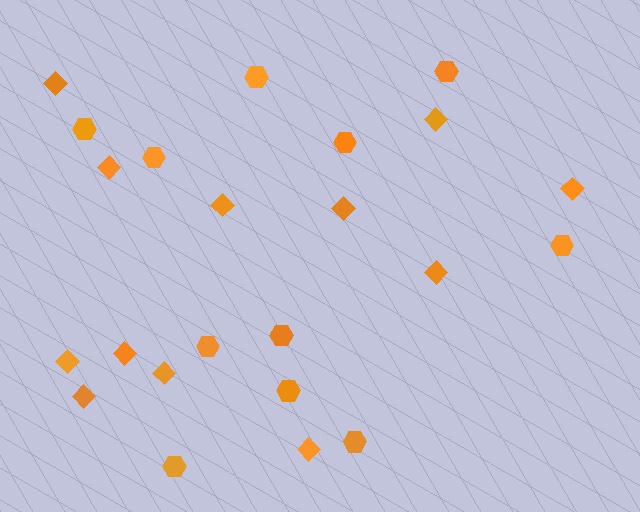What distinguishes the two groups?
There are 2 groups: one group of diamonds (12) and one group of hexagons (11).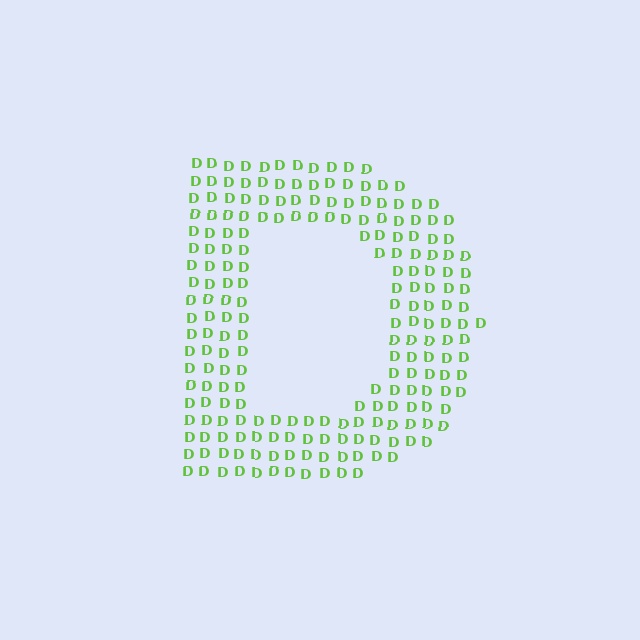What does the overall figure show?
The overall figure shows the letter D.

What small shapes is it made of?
It is made of small letter D's.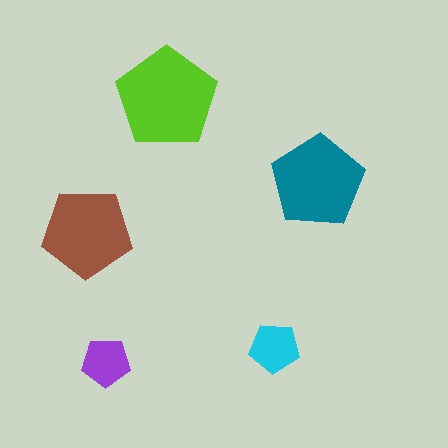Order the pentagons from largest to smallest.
the lime one, the teal one, the brown one, the cyan one, the purple one.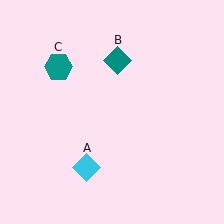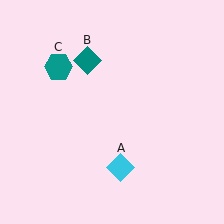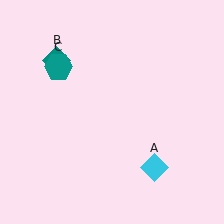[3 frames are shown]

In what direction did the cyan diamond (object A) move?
The cyan diamond (object A) moved right.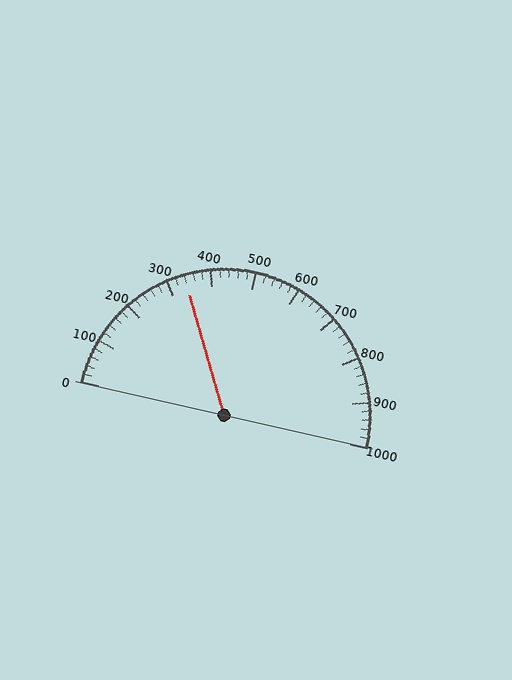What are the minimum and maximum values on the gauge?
The gauge ranges from 0 to 1000.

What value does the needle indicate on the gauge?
The needle indicates approximately 340.